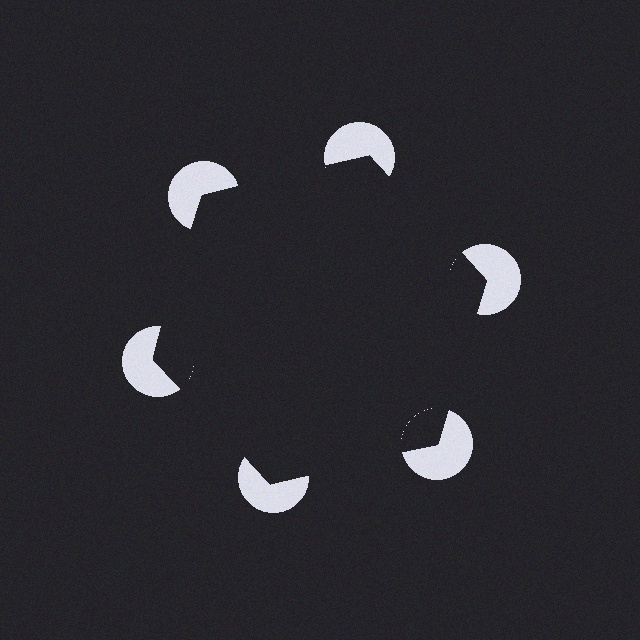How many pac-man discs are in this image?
There are 6 — one at each vertex of the illusory hexagon.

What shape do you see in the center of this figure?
An illusory hexagon — its edges are inferred from the aligned wedge cuts in the pac-man discs, not physically drawn.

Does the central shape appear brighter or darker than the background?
It typically appears slightly darker than the background, even though no actual brightness change is drawn.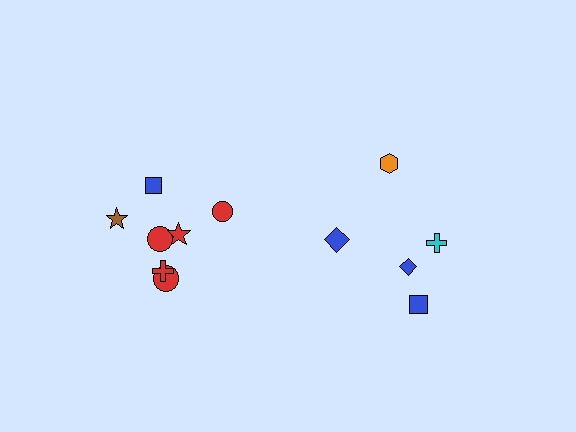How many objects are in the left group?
There are 7 objects.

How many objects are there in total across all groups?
There are 12 objects.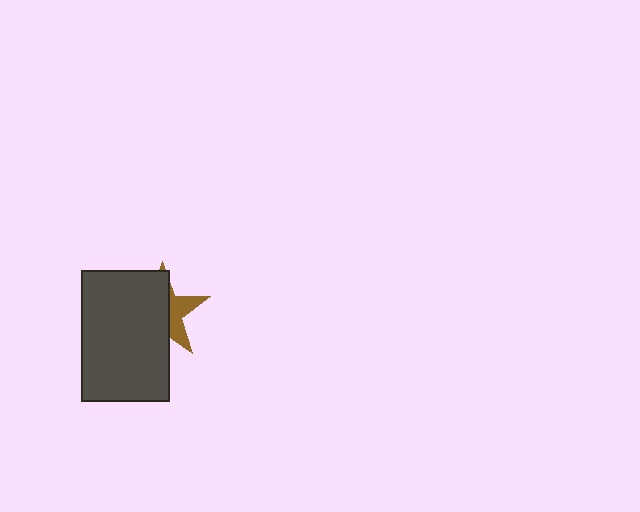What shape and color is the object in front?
The object in front is a dark gray rectangle.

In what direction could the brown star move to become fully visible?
The brown star could move right. That would shift it out from behind the dark gray rectangle entirely.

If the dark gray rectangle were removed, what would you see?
You would see the complete brown star.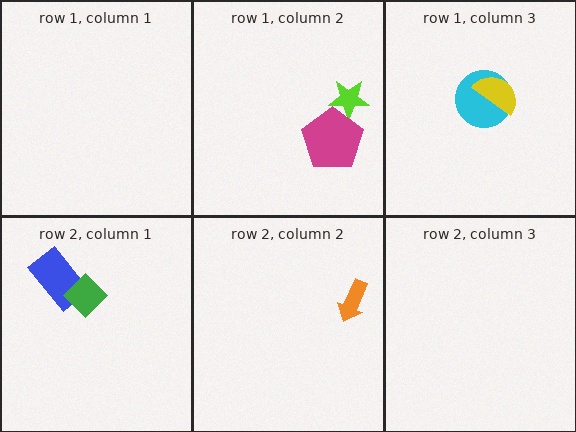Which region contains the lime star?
The row 1, column 2 region.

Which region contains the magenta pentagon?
The row 1, column 2 region.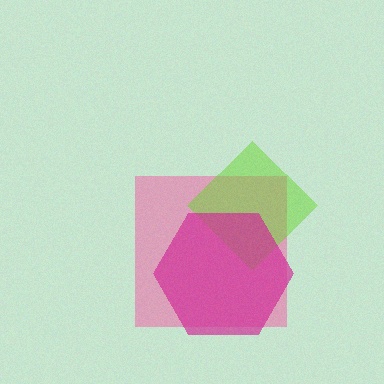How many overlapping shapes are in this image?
There are 3 overlapping shapes in the image.